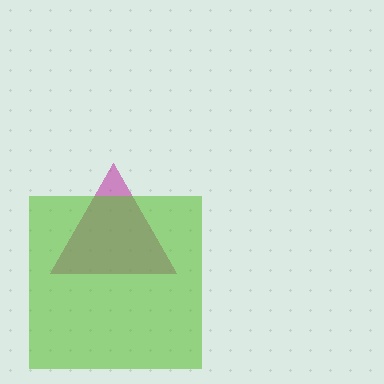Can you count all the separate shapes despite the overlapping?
Yes, there are 2 separate shapes.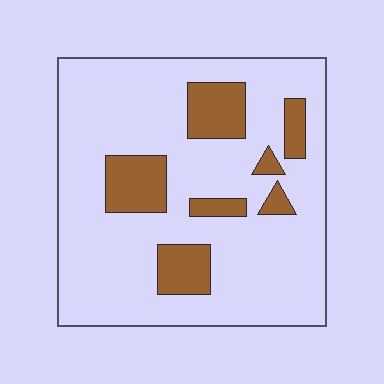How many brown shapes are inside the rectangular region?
7.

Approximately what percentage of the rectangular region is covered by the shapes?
Approximately 20%.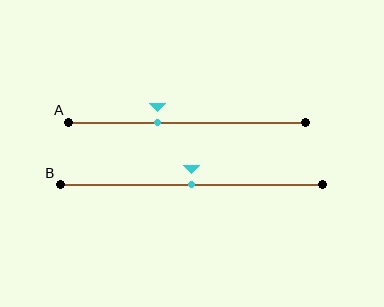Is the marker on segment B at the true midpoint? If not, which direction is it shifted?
Yes, the marker on segment B is at the true midpoint.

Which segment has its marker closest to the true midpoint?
Segment B has its marker closest to the true midpoint.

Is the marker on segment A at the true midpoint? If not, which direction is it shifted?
No, the marker on segment A is shifted to the left by about 12% of the segment length.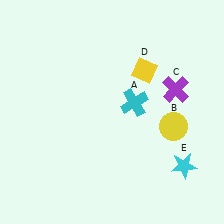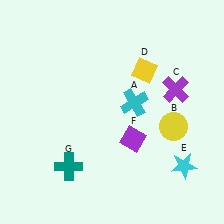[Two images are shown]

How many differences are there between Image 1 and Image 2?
There are 2 differences between the two images.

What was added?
A purple diamond (F), a teal cross (G) were added in Image 2.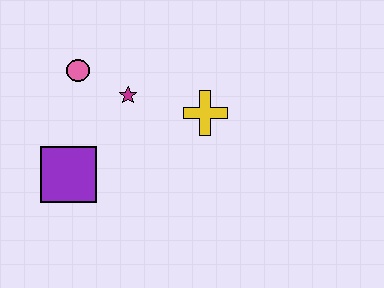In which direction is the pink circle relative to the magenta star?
The pink circle is to the left of the magenta star.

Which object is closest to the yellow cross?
The magenta star is closest to the yellow cross.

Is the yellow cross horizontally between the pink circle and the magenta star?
No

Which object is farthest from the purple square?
The yellow cross is farthest from the purple square.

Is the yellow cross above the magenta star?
No